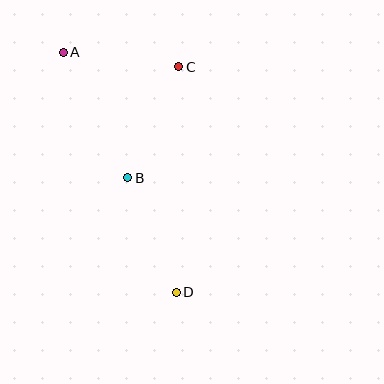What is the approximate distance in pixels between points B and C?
The distance between B and C is approximately 122 pixels.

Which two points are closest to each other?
Points A and C are closest to each other.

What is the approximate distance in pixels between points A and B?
The distance between A and B is approximately 141 pixels.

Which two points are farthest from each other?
Points A and D are farthest from each other.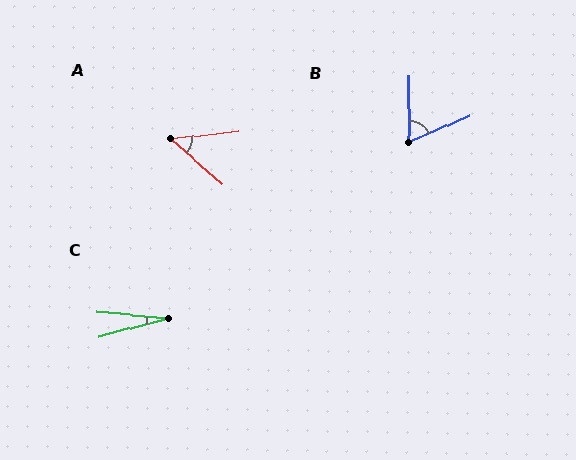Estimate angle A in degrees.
Approximately 47 degrees.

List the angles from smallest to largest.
C (20°), A (47°), B (66°).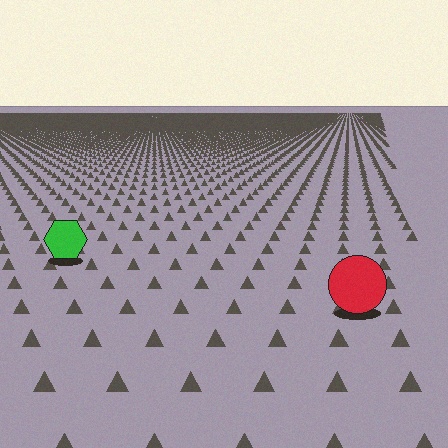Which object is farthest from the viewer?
The green hexagon is farthest from the viewer. It appears smaller and the ground texture around it is denser.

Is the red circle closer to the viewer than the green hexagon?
Yes. The red circle is closer — you can tell from the texture gradient: the ground texture is coarser near it.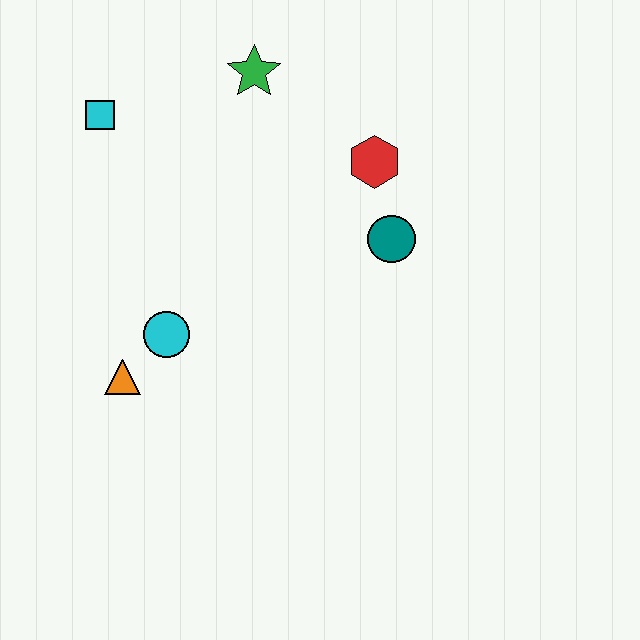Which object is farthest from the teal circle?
The cyan square is farthest from the teal circle.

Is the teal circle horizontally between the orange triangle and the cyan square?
No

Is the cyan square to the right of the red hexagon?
No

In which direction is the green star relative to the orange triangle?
The green star is above the orange triangle.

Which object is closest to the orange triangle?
The cyan circle is closest to the orange triangle.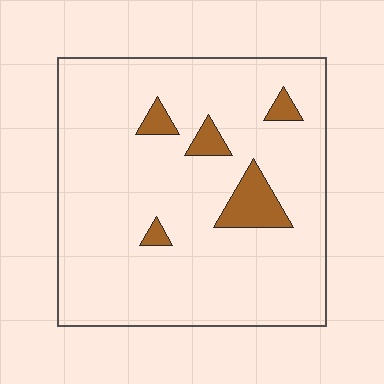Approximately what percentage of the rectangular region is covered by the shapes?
Approximately 10%.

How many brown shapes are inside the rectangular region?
5.